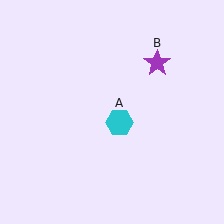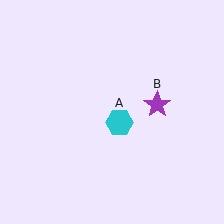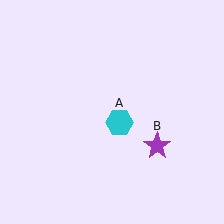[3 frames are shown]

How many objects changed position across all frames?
1 object changed position: purple star (object B).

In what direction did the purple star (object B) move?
The purple star (object B) moved down.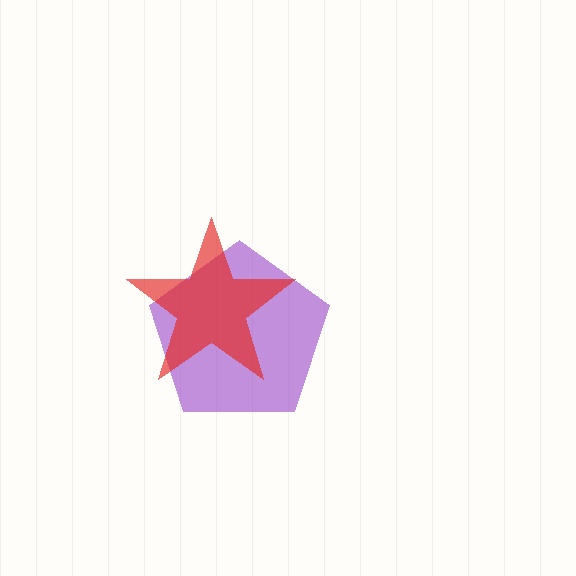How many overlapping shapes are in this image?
There are 2 overlapping shapes in the image.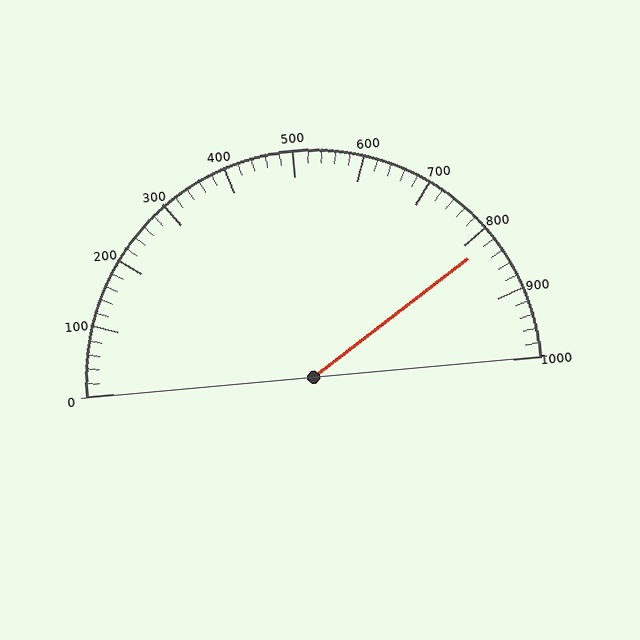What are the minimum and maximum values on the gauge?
The gauge ranges from 0 to 1000.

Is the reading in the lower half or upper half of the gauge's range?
The reading is in the upper half of the range (0 to 1000).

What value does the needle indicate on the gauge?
The needle indicates approximately 820.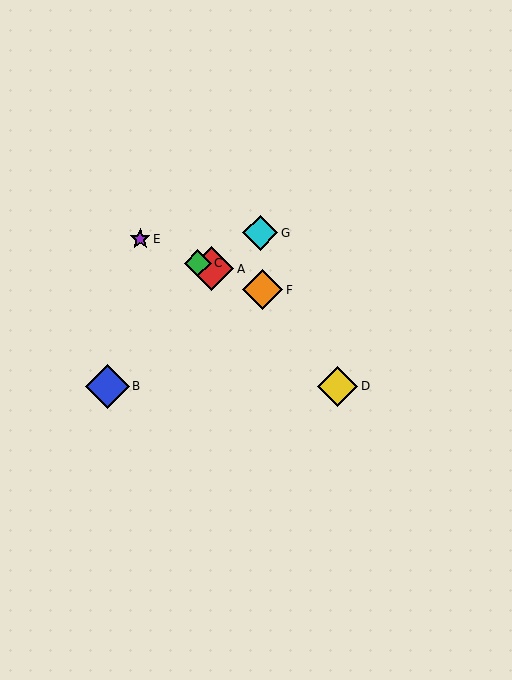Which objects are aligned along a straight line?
Objects A, C, E, F are aligned along a straight line.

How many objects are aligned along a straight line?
4 objects (A, C, E, F) are aligned along a straight line.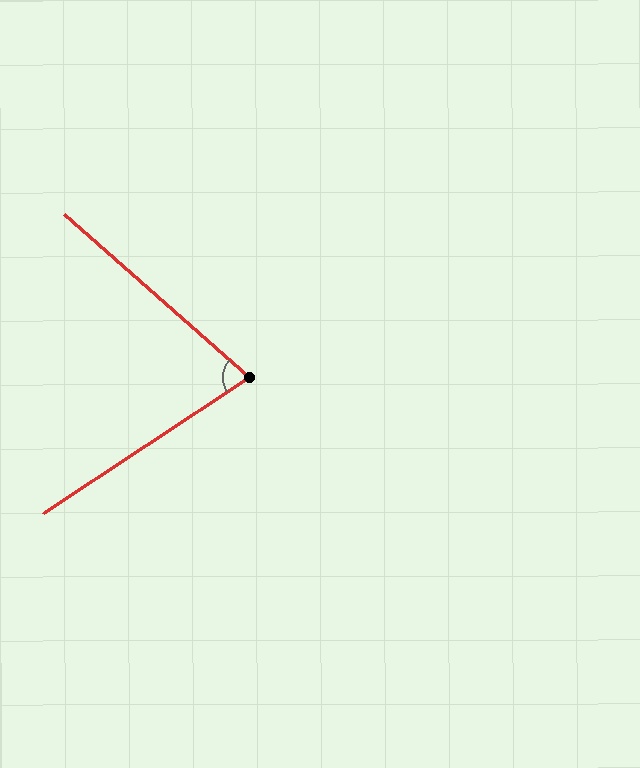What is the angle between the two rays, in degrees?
Approximately 75 degrees.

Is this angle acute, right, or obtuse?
It is acute.